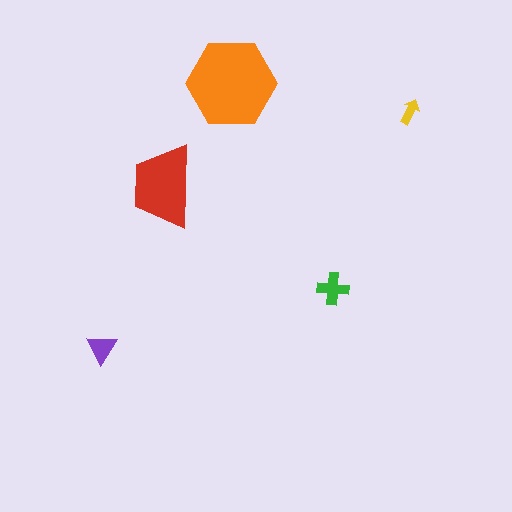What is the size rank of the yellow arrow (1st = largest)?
5th.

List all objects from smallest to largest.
The yellow arrow, the purple triangle, the green cross, the red trapezoid, the orange hexagon.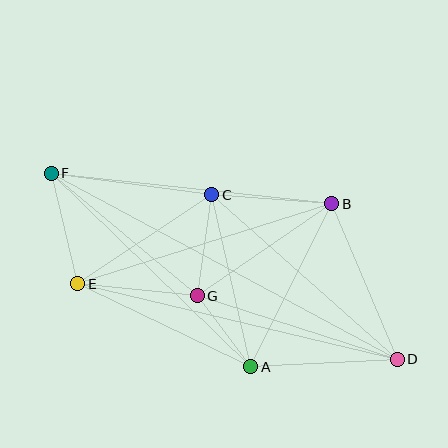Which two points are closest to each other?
Points A and G are closest to each other.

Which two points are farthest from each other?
Points D and F are farthest from each other.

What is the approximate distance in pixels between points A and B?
The distance between A and B is approximately 182 pixels.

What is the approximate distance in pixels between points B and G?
The distance between B and G is approximately 163 pixels.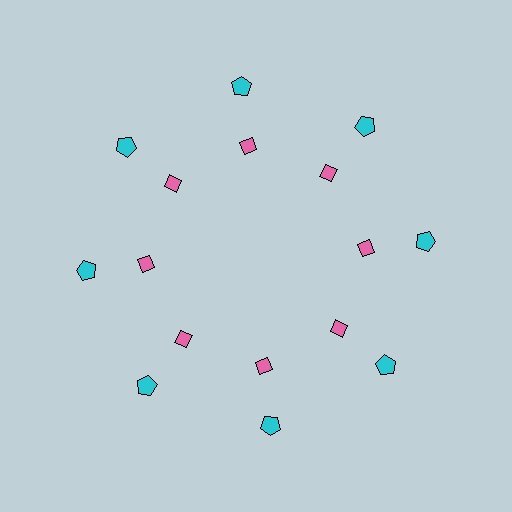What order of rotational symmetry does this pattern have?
This pattern has 8-fold rotational symmetry.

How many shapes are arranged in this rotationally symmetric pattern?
There are 16 shapes, arranged in 8 groups of 2.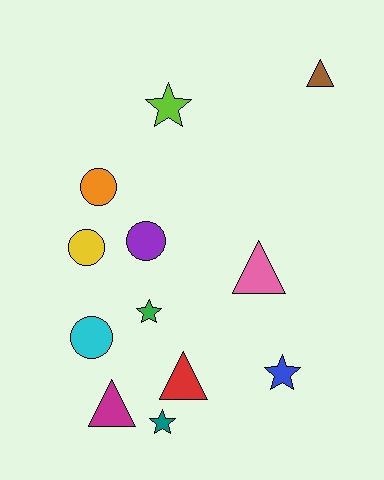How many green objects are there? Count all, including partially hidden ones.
There is 1 green object.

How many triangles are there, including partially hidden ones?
There are 4 triangles.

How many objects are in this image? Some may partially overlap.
There are 12 objects.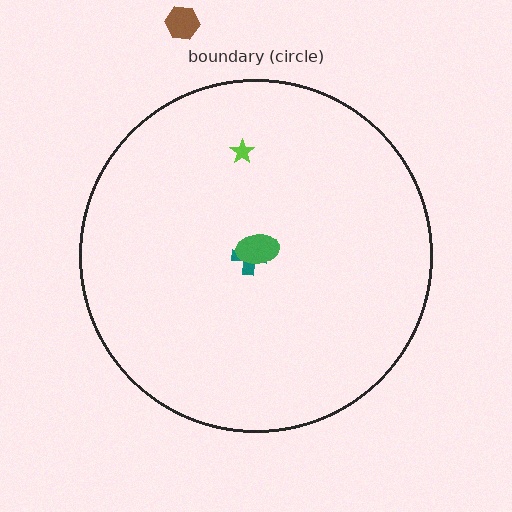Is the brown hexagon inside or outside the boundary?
Outside.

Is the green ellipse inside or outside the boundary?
Inside.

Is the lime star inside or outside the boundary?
Inside.